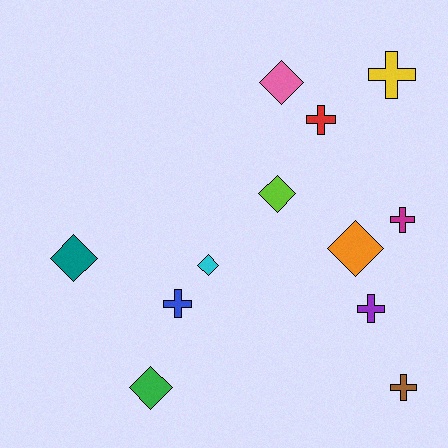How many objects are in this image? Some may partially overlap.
There are 12 objects.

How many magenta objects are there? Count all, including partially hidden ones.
There is 1 magenta object.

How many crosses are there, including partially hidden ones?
There are 6 crosses.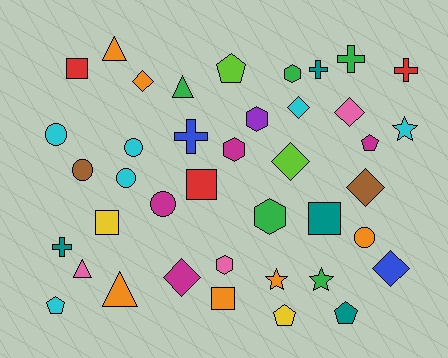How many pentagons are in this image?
There are 5 pentagons.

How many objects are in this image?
There are 40 objects.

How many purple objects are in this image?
There is 1 purple object.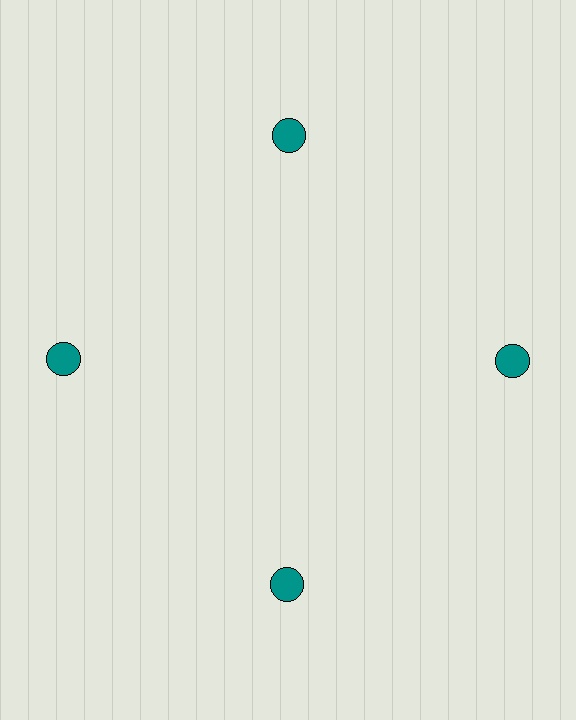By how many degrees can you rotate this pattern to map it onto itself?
The pattern maps onto itself every 90 degrees of rotation.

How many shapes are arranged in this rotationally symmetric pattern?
There are 4 shapes, arranged in 4 groups of 1.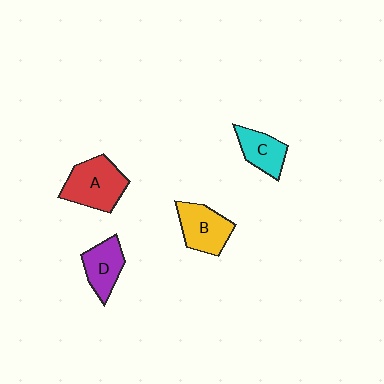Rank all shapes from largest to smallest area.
From largest to smallest: A (red), B (yellow), D (purple), C (cyan).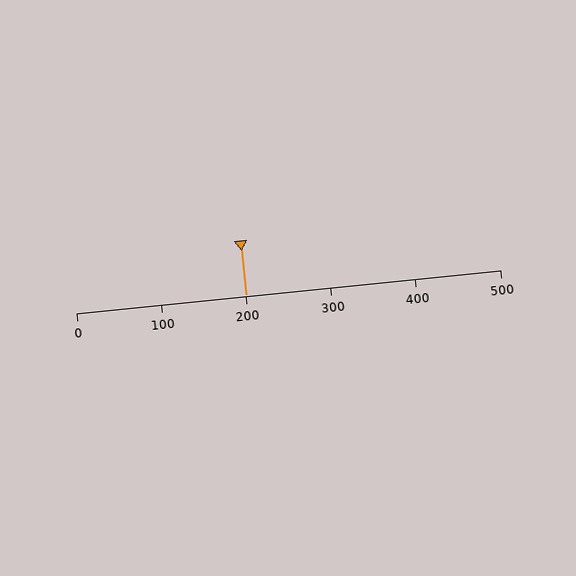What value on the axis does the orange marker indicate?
The marker indicates approximately 200.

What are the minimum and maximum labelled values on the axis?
The axis runs from 0 to 500.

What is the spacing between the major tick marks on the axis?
The major ticks are spaced 100 apart.